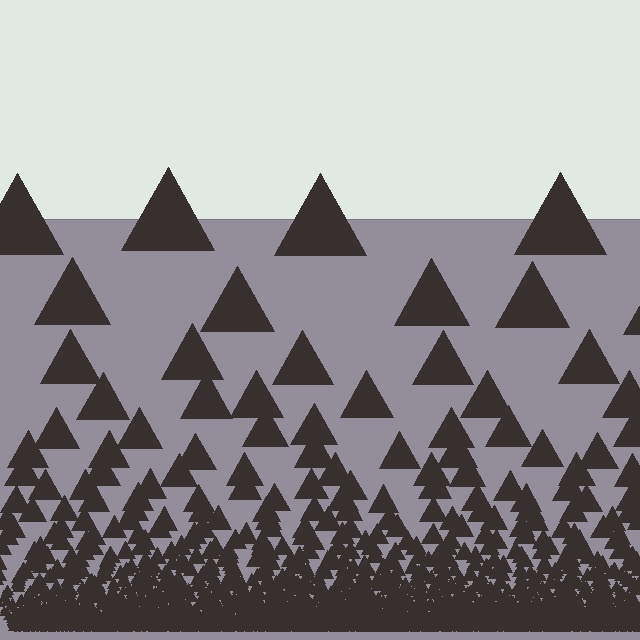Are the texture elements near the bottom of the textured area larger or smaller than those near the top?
Smaller. The gradient is inverted — elements near the bottom are smaller and denser.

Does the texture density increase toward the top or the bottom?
Density increases toward the bottom.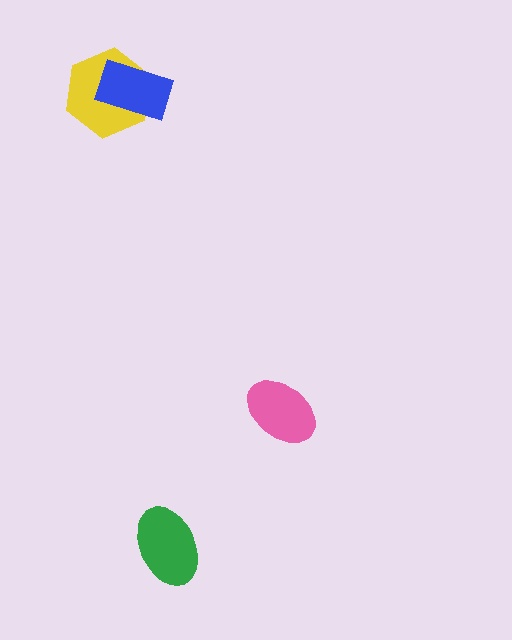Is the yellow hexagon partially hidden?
Yes, it is partially covered by another shape.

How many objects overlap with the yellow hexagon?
1 object overlaps with the yellow hexagon.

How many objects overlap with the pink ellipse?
0 objects overlap with the pink ellipse.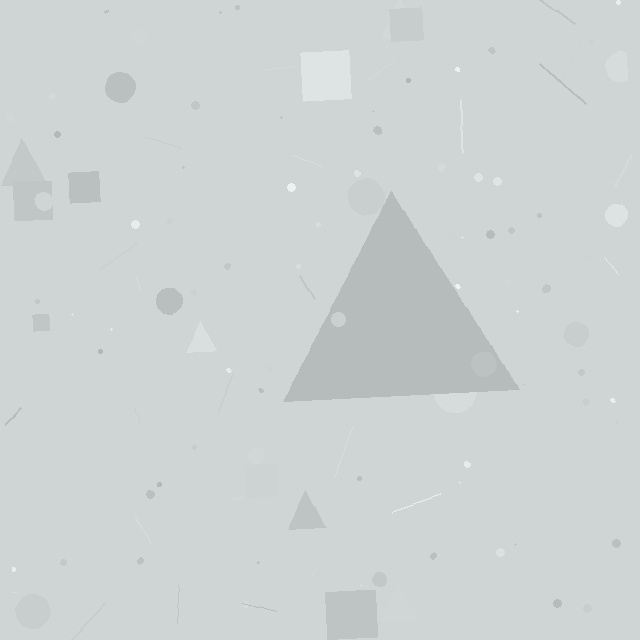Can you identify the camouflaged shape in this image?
The camouflaged shape is a triangle.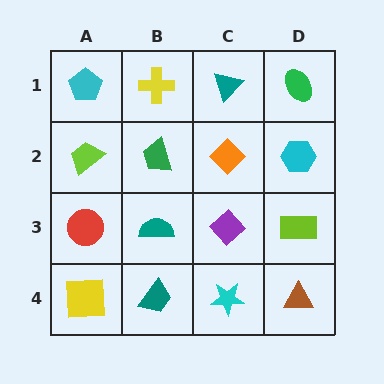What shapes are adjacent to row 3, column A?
A lime trapezoid (row 2, column A), a yellow square (row 4, column A), a teal semicircle (row 3, column B).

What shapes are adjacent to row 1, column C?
An orange diamond (row 2, column C), a yellow cross (row 1, column B), a green ellipse (row 1, column D).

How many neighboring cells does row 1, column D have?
2.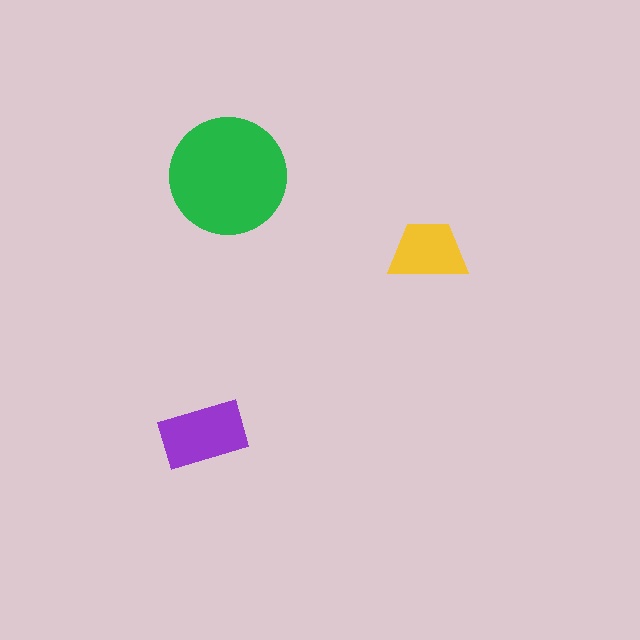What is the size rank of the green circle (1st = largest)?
1st.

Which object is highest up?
The green circle is topmost.